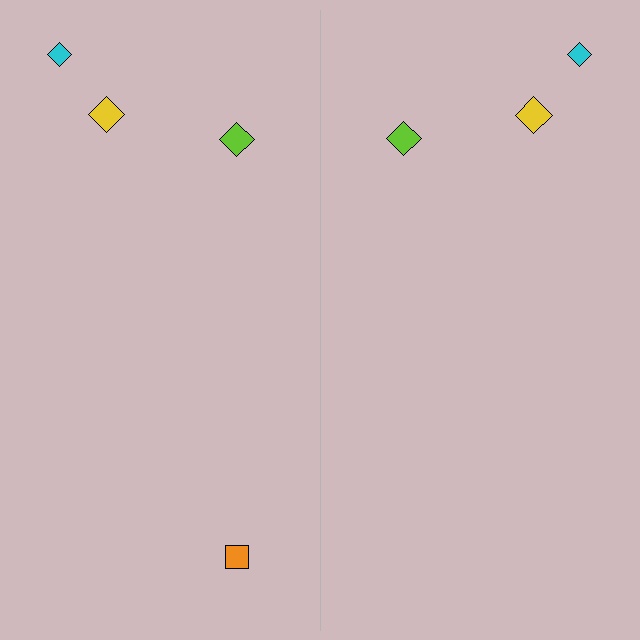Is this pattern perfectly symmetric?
No, the pattern is not perfectly symmetric. A orange square is missing from the right side.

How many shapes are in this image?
There are 7 shapes in this image.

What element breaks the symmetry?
A orange square is missing from the right side.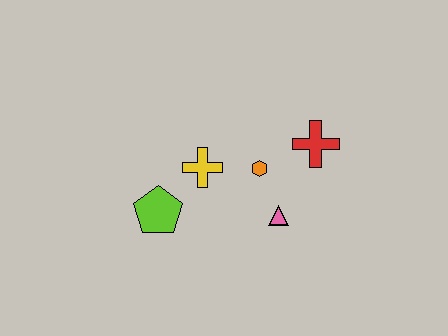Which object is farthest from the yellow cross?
The red cross is farthest from the yellow cross.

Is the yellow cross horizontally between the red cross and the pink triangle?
No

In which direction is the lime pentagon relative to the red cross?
The lime pentagon is to the left of the red cross.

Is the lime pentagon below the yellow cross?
Yes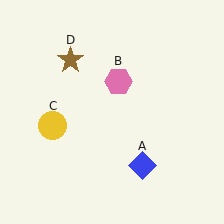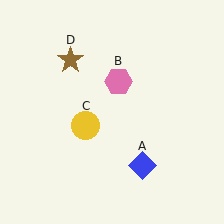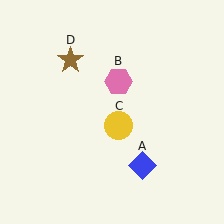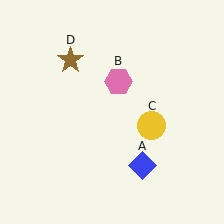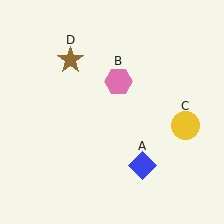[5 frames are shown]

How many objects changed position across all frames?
1 object changed position: yellow circle (object C).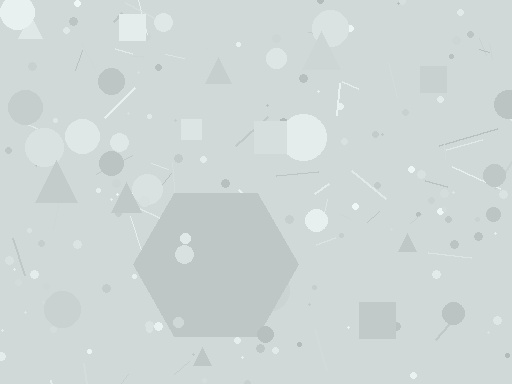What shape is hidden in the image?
A hexagon is hidden in the image.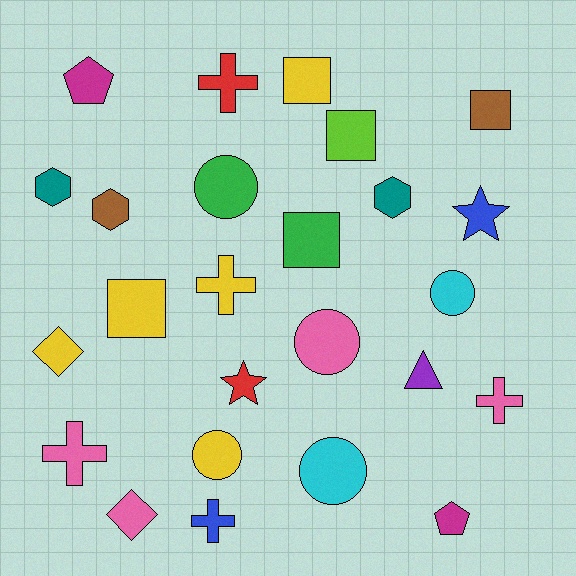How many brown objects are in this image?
There are 2 brown objects.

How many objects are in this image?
There are 25 objects.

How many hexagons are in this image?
There are 3 hexagons.